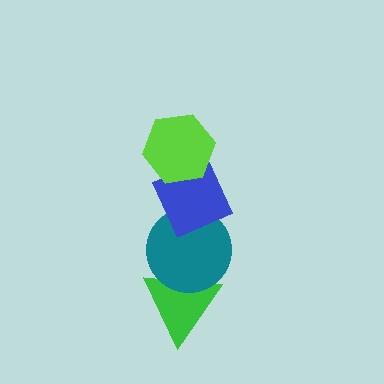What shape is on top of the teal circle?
The blue diamond is on top of the teal circle.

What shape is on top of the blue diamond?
The lime hexagon is on top of the blue diamond.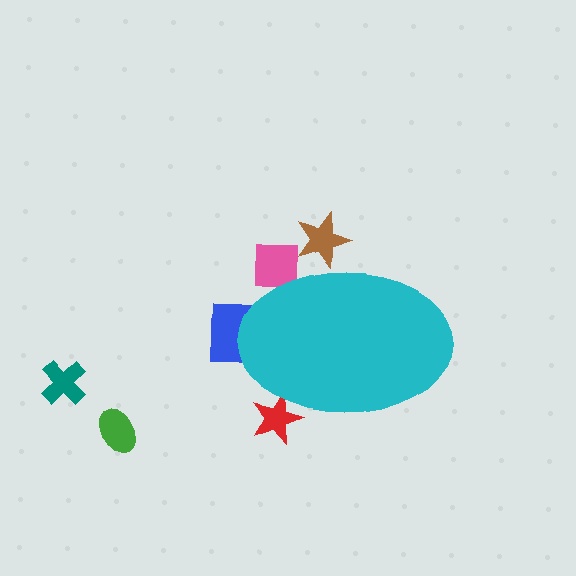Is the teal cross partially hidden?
No, the teal cross is fully visible.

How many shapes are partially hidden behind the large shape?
4 shapes are partially hidden.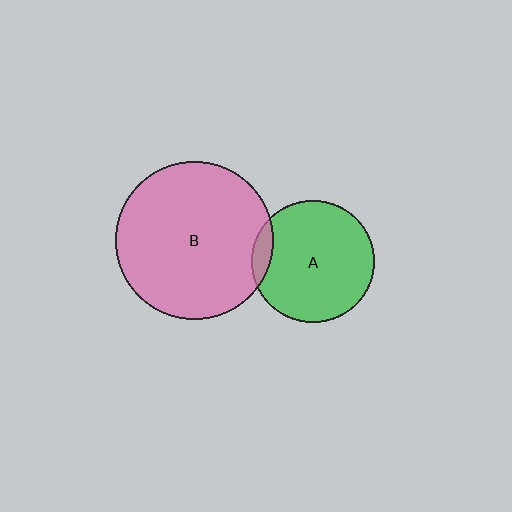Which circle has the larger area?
Circle B (pink).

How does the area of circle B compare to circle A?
Approximately 1.7 times.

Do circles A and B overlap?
Yes.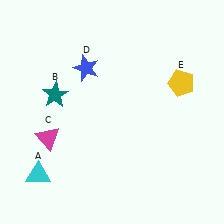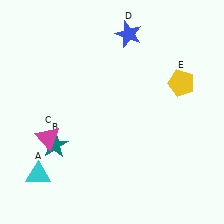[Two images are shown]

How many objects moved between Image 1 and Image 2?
2 objects moved between the two images.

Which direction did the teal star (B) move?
The teal star (B) moved down.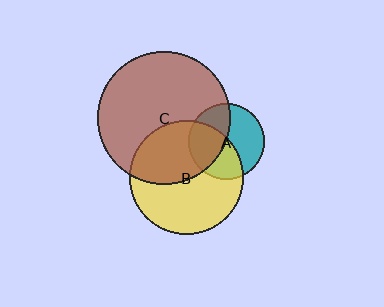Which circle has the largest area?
Circle C (brown).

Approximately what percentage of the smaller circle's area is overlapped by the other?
Approximately 45%.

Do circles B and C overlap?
Yes.